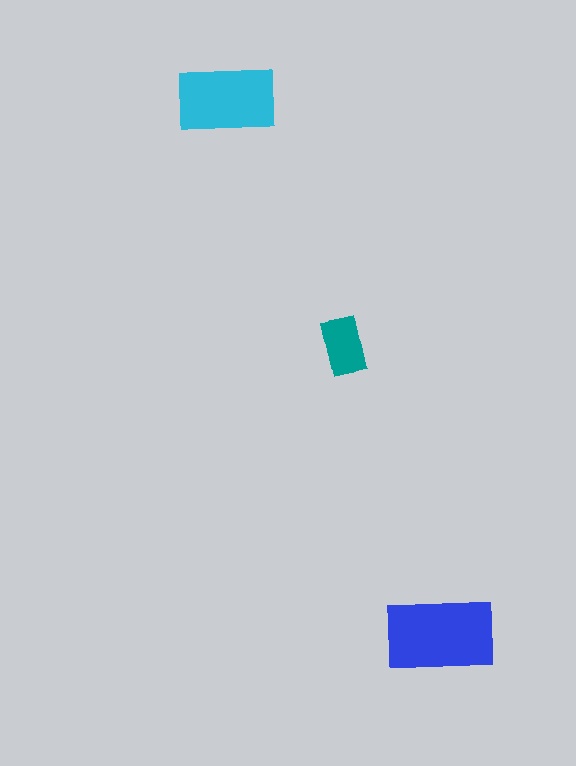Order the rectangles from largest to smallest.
the blue one, the cyan one, the teal one.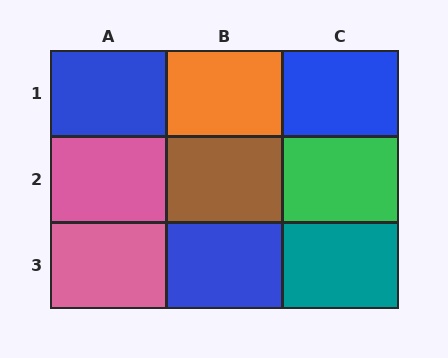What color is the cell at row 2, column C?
Green.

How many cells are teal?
1 cell is teal.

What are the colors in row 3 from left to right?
Pink, blue, teal.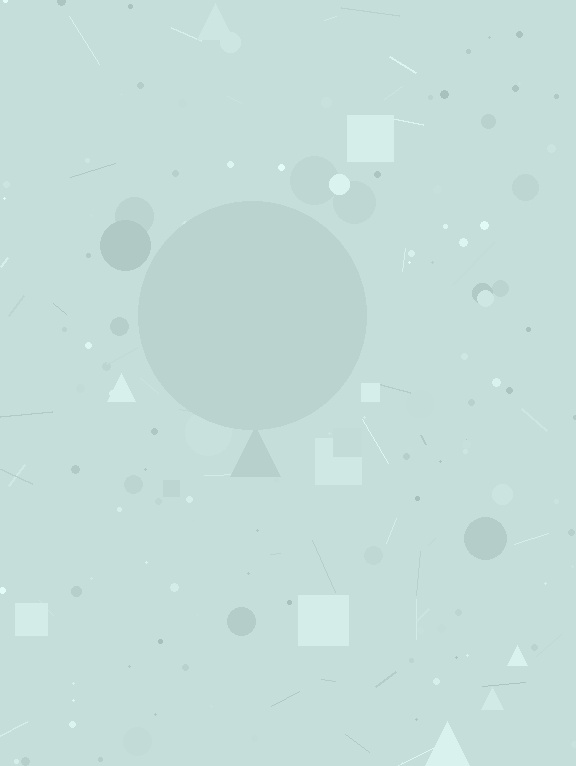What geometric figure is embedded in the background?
A circle is embedded in the background.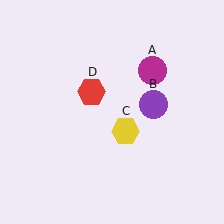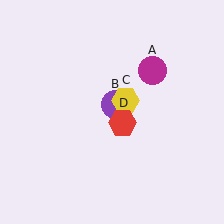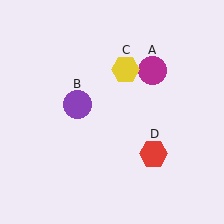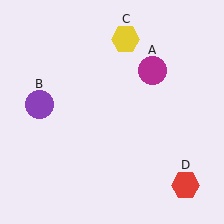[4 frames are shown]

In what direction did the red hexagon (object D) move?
The red hexagon (object D) moved down and to the right.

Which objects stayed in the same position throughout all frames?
Magenta circle (object A) remained stationary.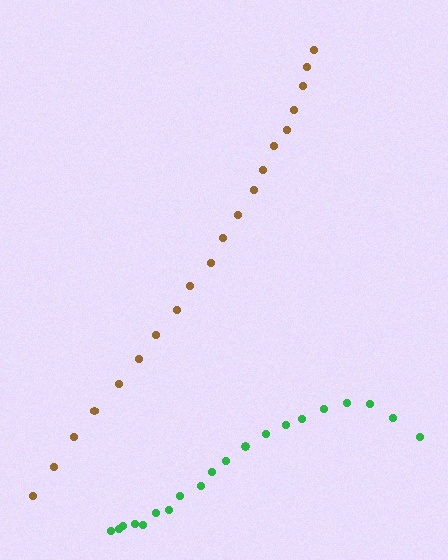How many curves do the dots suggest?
There are 2 distinct paths.